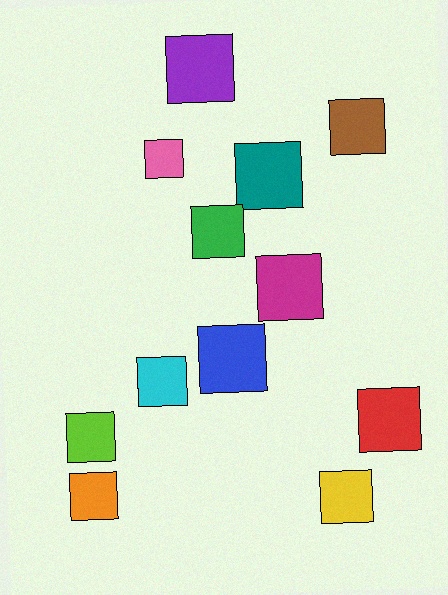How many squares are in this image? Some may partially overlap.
There are 12 squares.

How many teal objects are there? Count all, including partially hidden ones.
There is 1 teal object.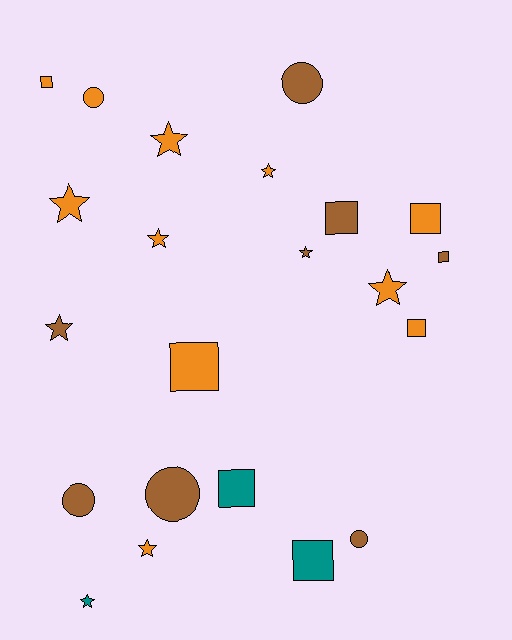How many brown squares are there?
There are 2 brown squares.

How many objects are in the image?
There are 22 objects.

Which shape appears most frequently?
Star, with 9 objects.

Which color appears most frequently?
Orange, with 11 objects.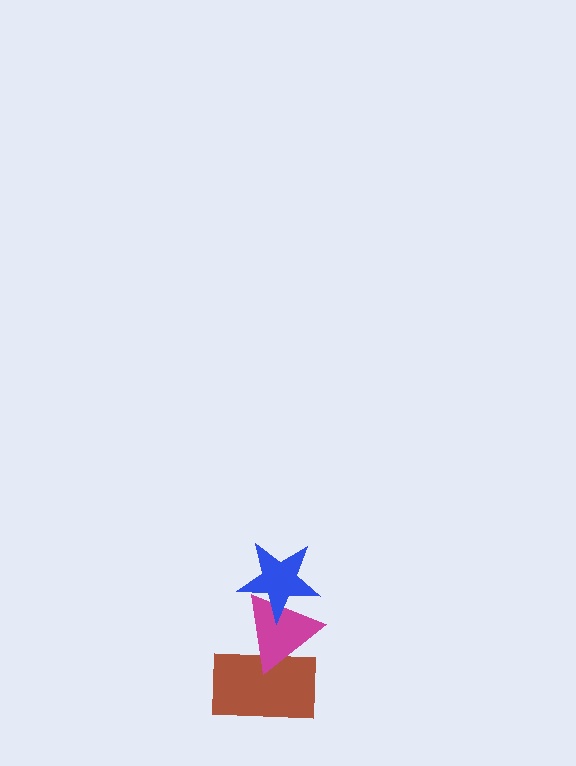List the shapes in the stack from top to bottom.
From top to bottom: the blue star, the magenta triangle, the brown rectangle.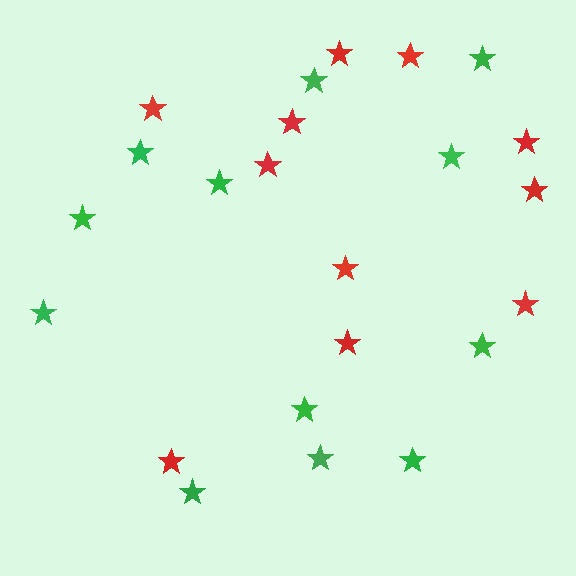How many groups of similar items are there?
There are 2 groups: one group of red stars (11) and one group of green stars (12).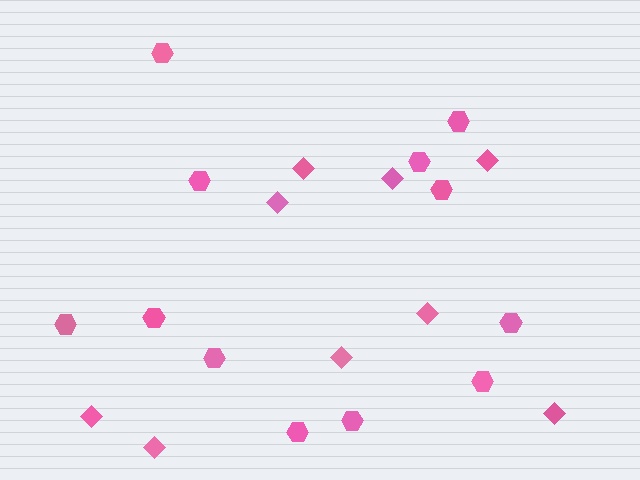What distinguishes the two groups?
There are 2 groups: one group of hexagons (12) and one group of diamonds (9).